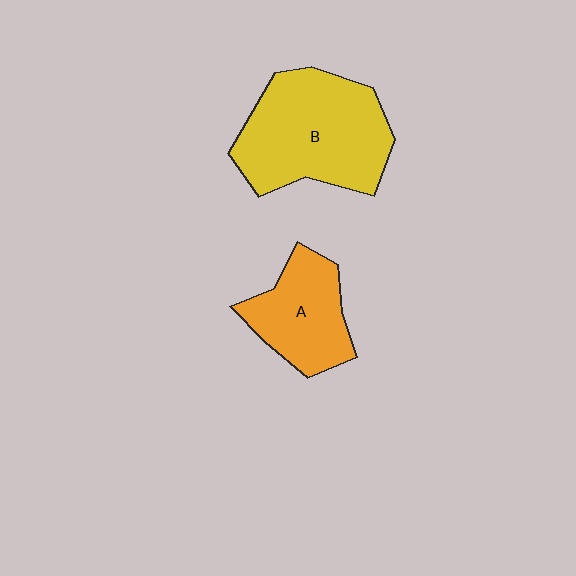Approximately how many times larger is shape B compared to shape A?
Approximately 1.7 times.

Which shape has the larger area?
Shape B (yellow).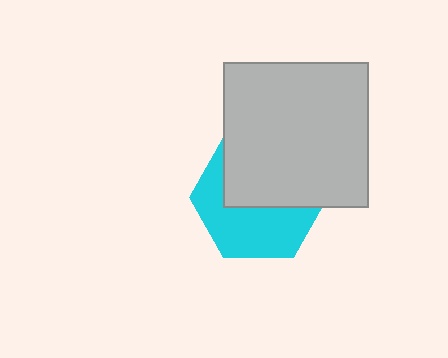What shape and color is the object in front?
The object in front is a light gray square.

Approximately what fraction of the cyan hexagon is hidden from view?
Roughly 50% of the cyan hexagon is hidden behind the light gray square.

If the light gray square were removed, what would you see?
You would see the complete cyan hexagon.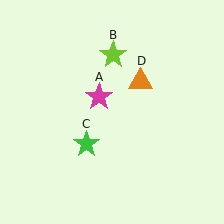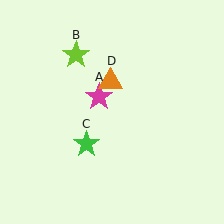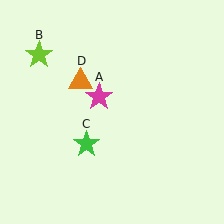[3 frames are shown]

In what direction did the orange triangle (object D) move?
The orange triangle (object D) moved left.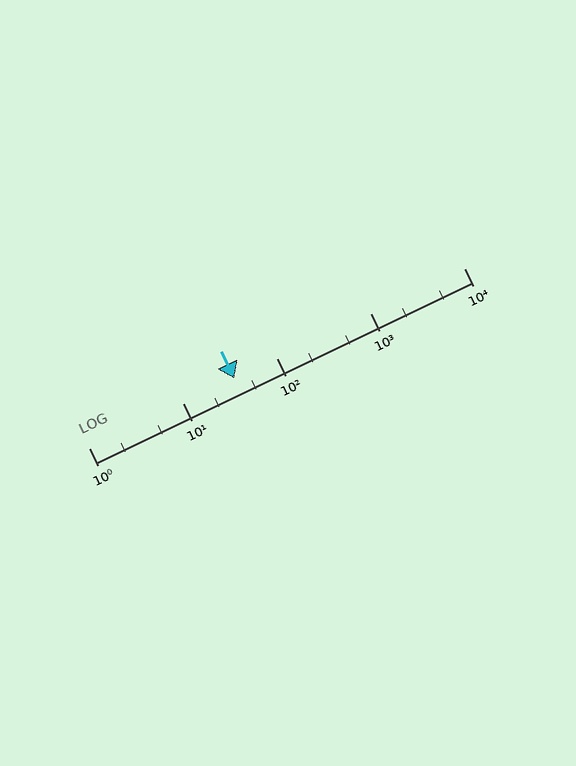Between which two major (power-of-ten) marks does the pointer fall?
The pointer is between 10 and 100.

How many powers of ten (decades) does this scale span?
The scale spans 4 decades, from 1 to 10000.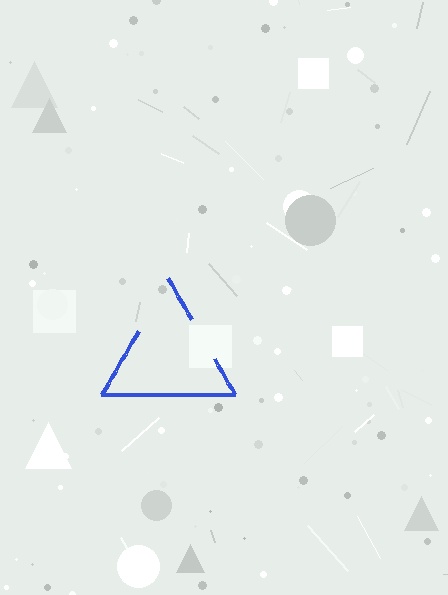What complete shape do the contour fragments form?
The contour fragments form a triangle.